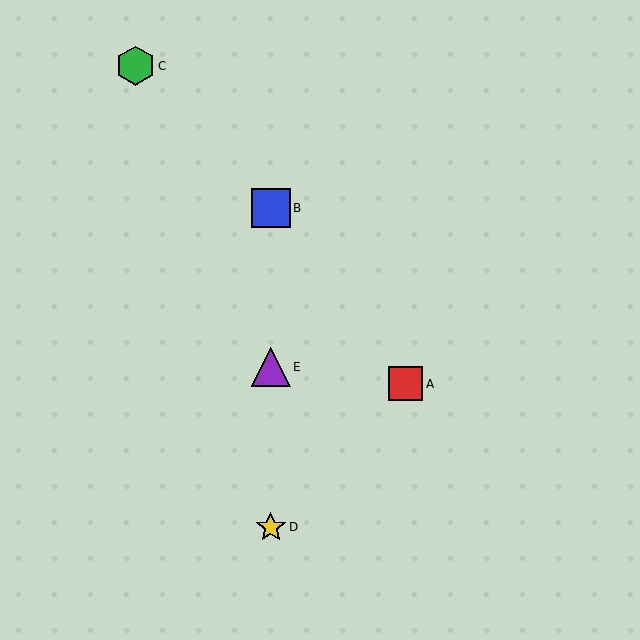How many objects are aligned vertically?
3 objects (B, D, E) are aligned vertically.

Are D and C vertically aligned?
No, D is at x≈271 and C is at x≈135.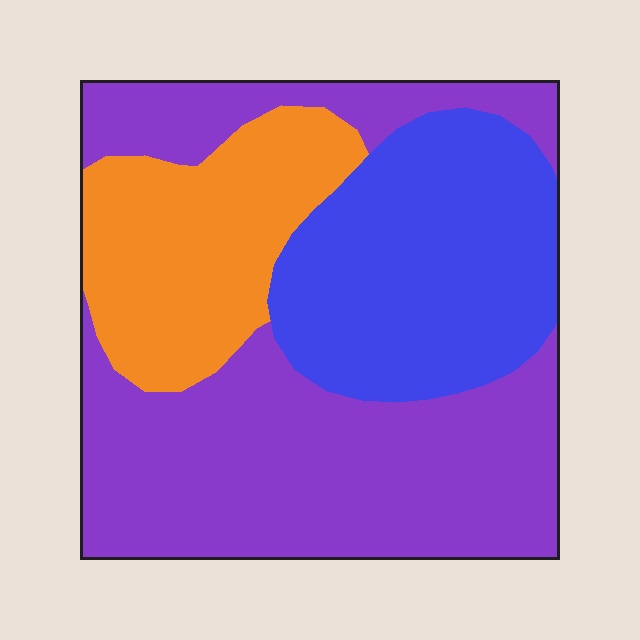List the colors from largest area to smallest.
From largest to smallest: purple, blue, orange.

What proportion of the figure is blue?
Blue takes up about one quarter (1/4) of the figure.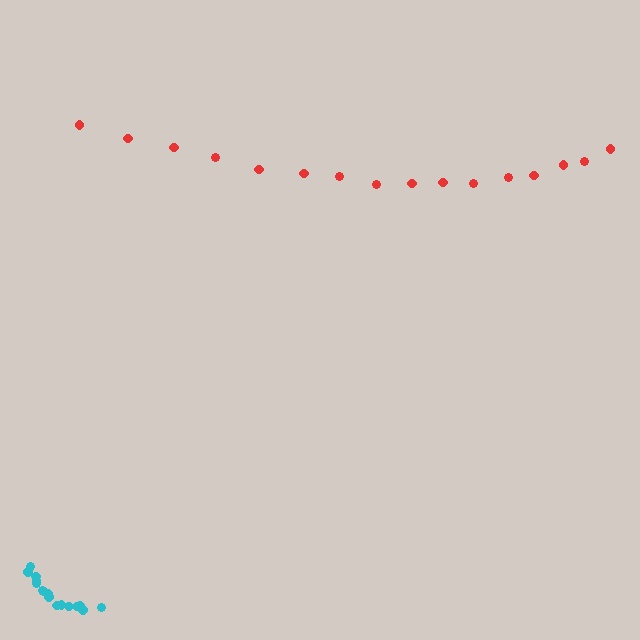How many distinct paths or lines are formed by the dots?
There are 2 distinct paths.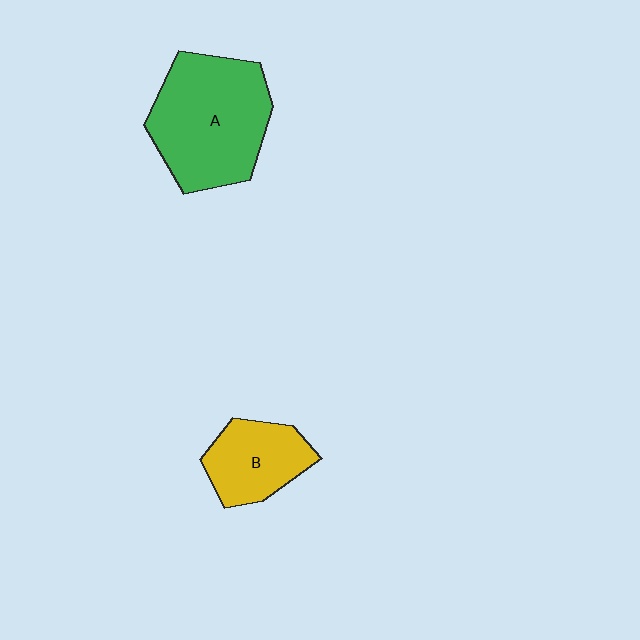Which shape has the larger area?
Shape A (green).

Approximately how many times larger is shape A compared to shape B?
Approximately 1.9 times.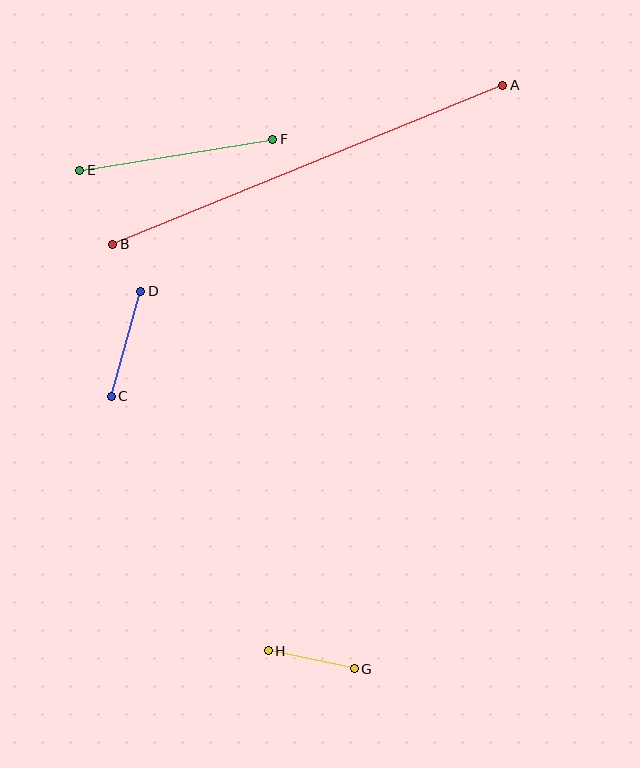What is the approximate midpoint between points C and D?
The midpoint is at approximately (126, 344) pixels.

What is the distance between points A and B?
The distance is approximately 421 pixels.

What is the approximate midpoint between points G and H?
The midpoint is at approximately (311, 660) pixels.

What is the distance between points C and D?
The distance is approximately 109 pixels.